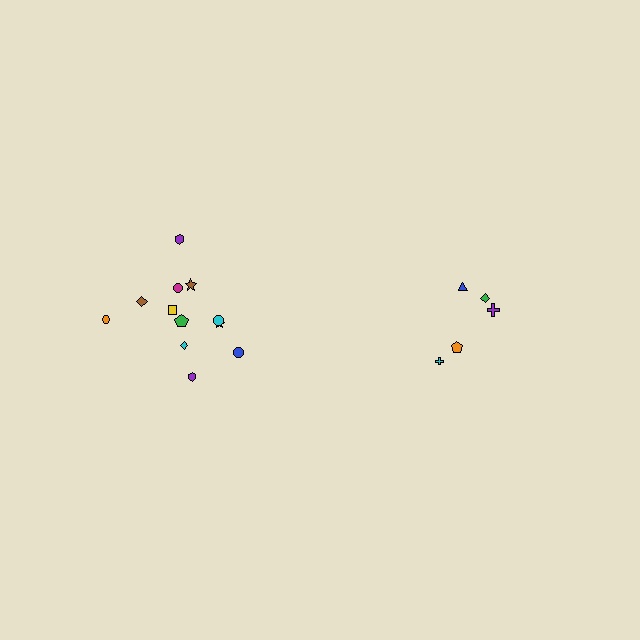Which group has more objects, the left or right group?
The left group.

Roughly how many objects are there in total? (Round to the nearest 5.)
Roughly 15 objects in total.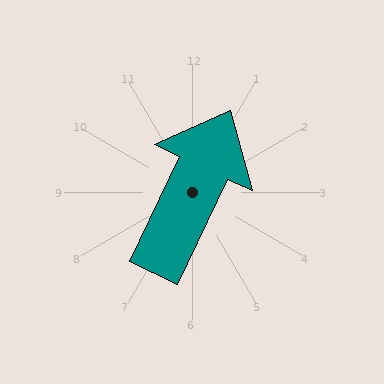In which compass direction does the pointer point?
Northeast.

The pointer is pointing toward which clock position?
Roughly 1 o'clock.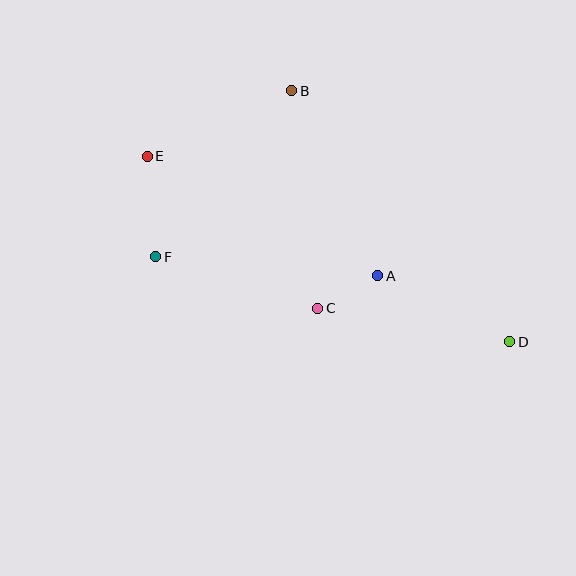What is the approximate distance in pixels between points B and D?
The distance between B and D is approximately 333 pixels.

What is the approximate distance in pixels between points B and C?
The distance between B and C is approximately 219 pixels.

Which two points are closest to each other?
Points A and C are closest to each other.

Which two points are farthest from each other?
Points D and E are farthest from each other.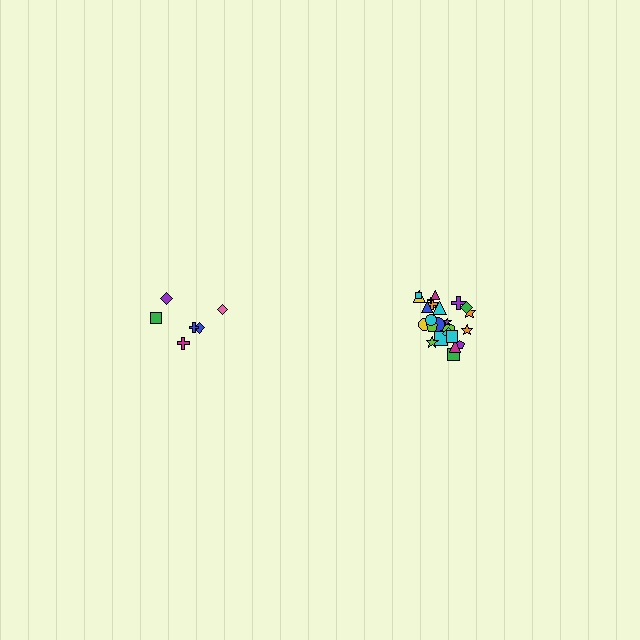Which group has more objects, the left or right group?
The right group.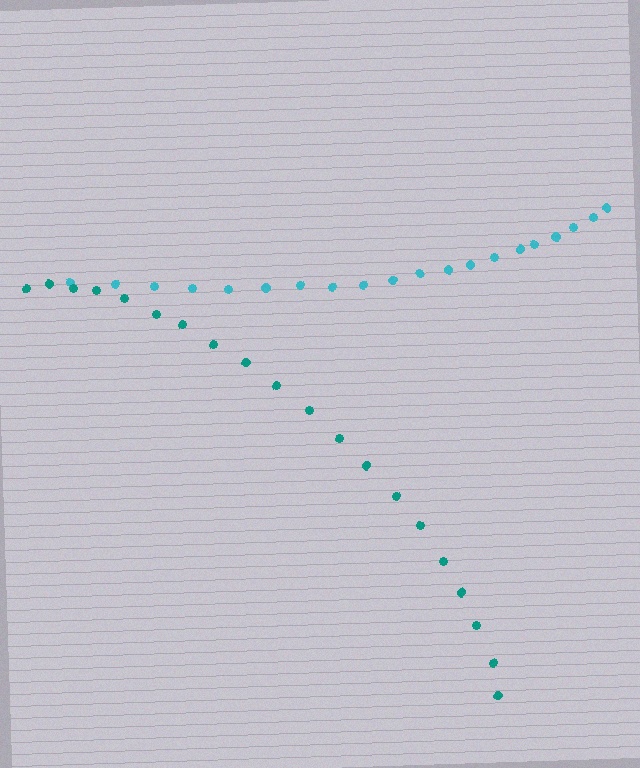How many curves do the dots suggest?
There are 2 distinct paths.